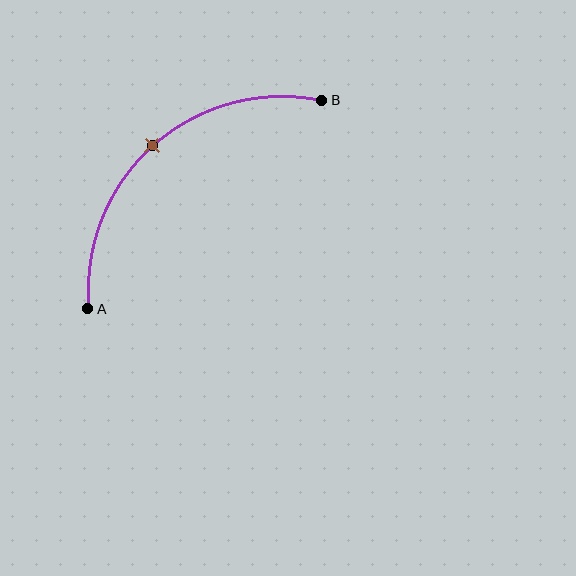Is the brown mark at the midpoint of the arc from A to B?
Yes. The brown mark lies on the arc at equal arc-length from both A and B — it is the arc midpoint.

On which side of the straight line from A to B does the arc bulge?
The arc bulges above and to the left of the straight line connecting A and B.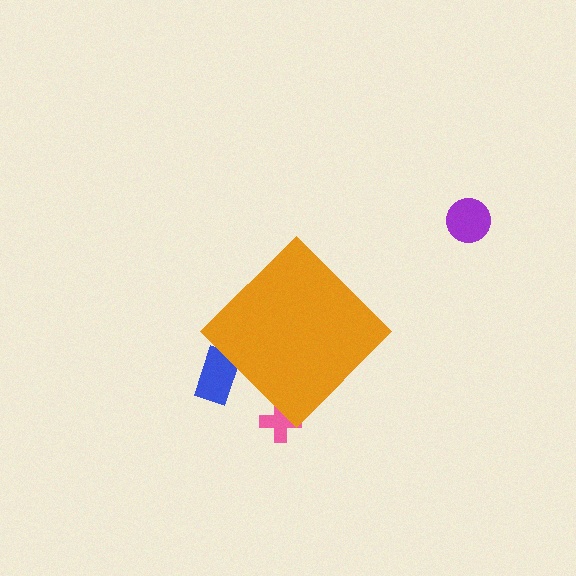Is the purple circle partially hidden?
No, the purple circle is fully visible.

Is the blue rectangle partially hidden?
Yes, the blue rectangle is partially hidden behind the orange diamond.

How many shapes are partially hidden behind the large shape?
2 shapes are partially hidden.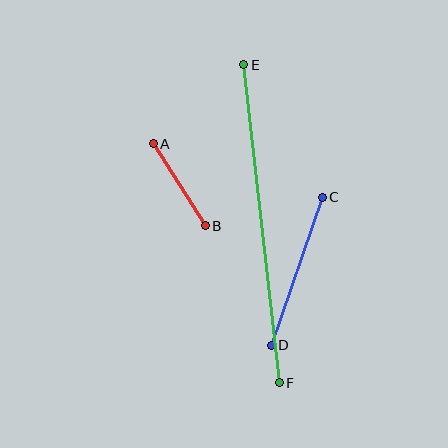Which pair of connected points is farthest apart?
Points E and F are farthest apart.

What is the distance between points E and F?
The distance is approximately 320 pixels.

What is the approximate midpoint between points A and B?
The midpoint is at approximately (179, 185) pixels.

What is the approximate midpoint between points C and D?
The midpoint is at approximately (297, 271) pixels.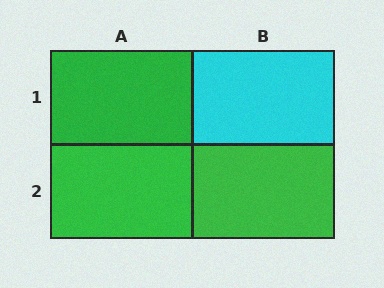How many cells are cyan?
1 cell is cyan.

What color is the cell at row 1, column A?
Green.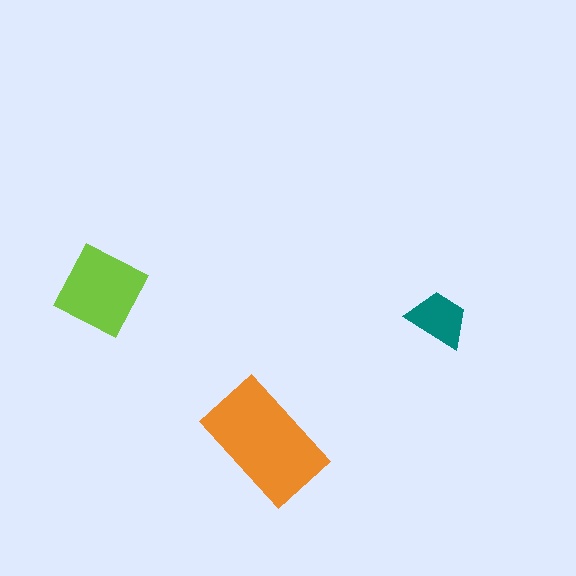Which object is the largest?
The orange rectangle.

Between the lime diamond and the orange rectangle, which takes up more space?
The orange rectangle.